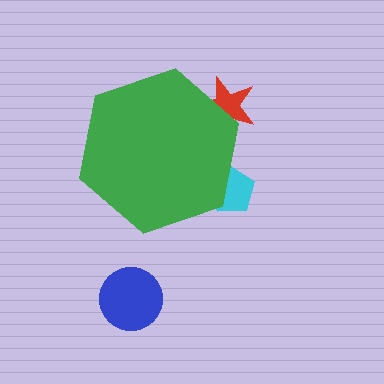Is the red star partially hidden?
Yes, the red star is partially hidden behind the green hexagon.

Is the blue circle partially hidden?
No, the blue circle is fully visible.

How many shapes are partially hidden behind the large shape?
2 shapes are partially hidden.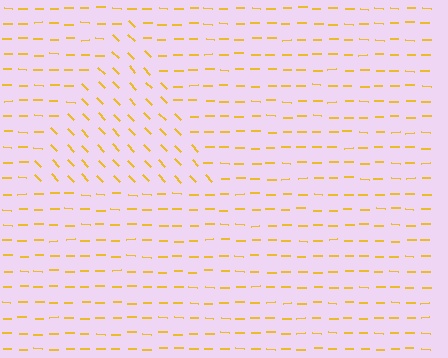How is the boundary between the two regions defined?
The boundary is defined purely by a change in line orientation (approximately 45 degrees difference). All lines are the same color and thickness.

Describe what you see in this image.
The image is filled with small yellow line segments. A triangle region in the image has lines oriented differently from the surrounding lines, creating a visible texture boundary.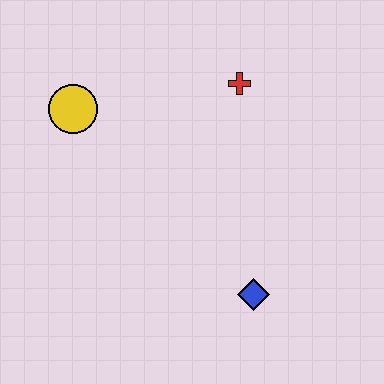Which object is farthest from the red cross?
The blue diamond is farthest from the red cross.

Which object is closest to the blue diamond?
The red cross is closest to the blue diamond.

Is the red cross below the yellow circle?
No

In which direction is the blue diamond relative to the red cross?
The blue diamond is below the red cross.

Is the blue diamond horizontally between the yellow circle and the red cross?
No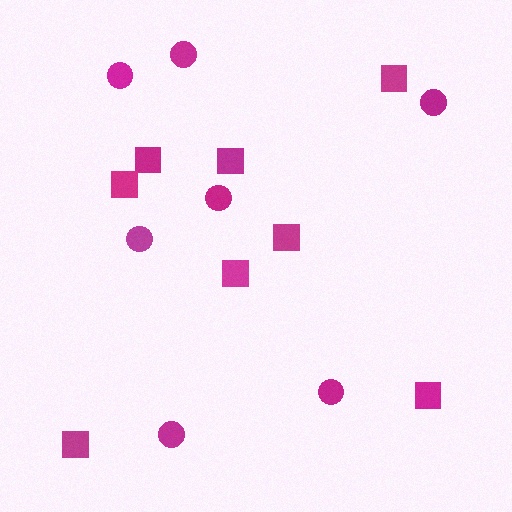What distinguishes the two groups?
There are 2 groups: one group of squares (8) and one group of circles (7).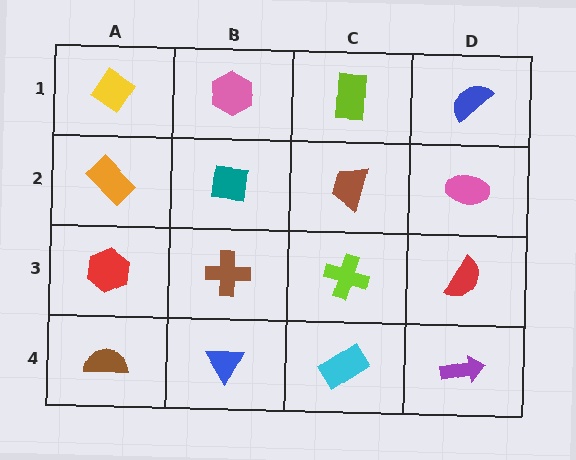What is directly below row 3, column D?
A purple arrow.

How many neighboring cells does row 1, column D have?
2.